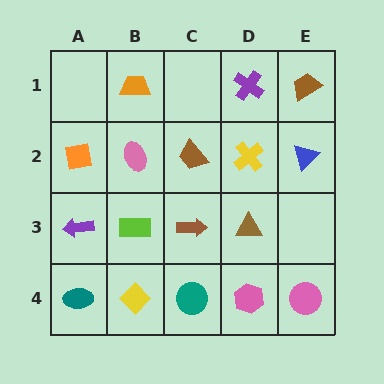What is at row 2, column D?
A yellow cross.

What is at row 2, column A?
An orange square.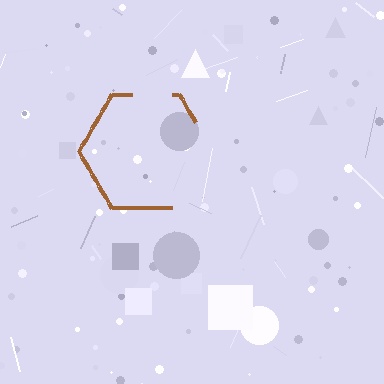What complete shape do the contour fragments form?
The contour fragments form a hexagon.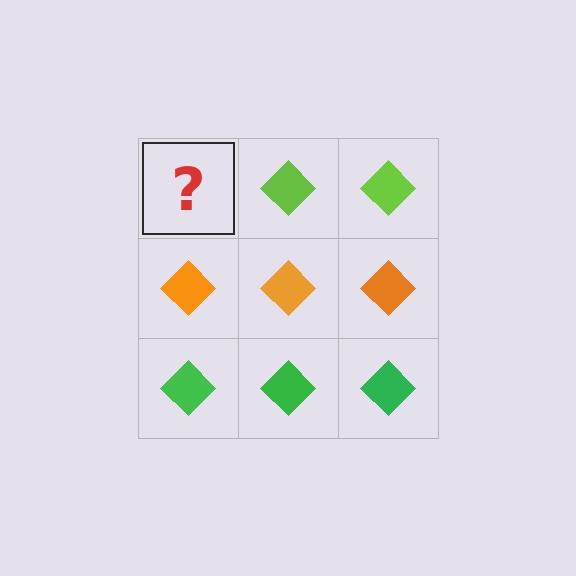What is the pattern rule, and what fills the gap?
The rule is that each row has a consistent color. The gap should be filled with a lime diamond.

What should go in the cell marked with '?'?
The missing cell should contain a lime diamond.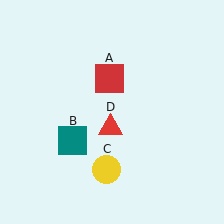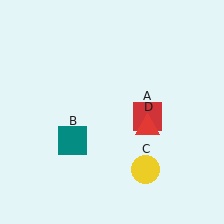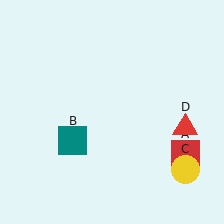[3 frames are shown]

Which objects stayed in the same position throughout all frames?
Teal square (object B) remained stationary.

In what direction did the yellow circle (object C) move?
The yellow circle (object C) moved right.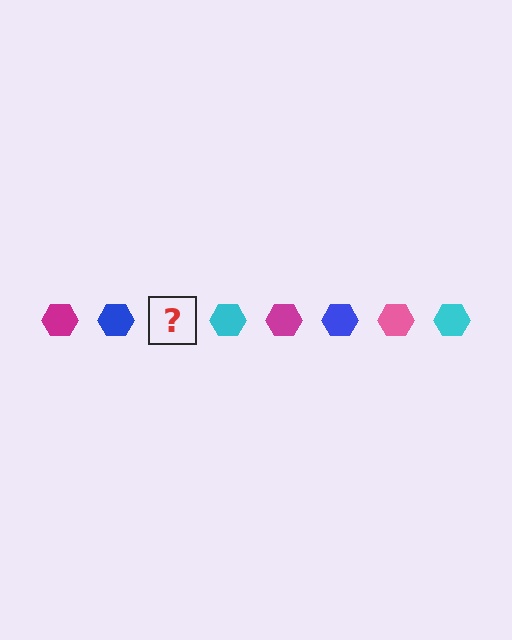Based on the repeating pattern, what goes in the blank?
The blank should be a pink hexagon.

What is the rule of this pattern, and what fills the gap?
The rule is that the pattern cycles through magenta, blue, pink, cyan hexagons. The gap should be filled with a pink hexagon.